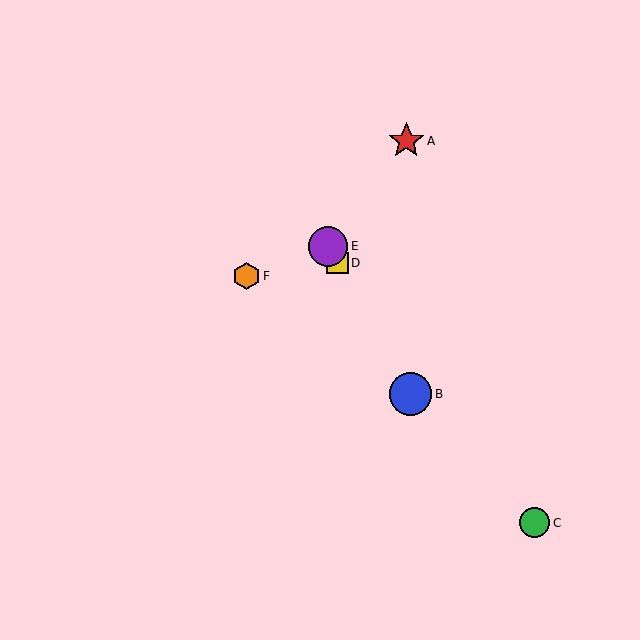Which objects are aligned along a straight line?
Objects B, D, E are aligned along a straight line.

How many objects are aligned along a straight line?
3 objects (B, D, E) are aligned along a straight line.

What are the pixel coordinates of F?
Object F is at (246, 276).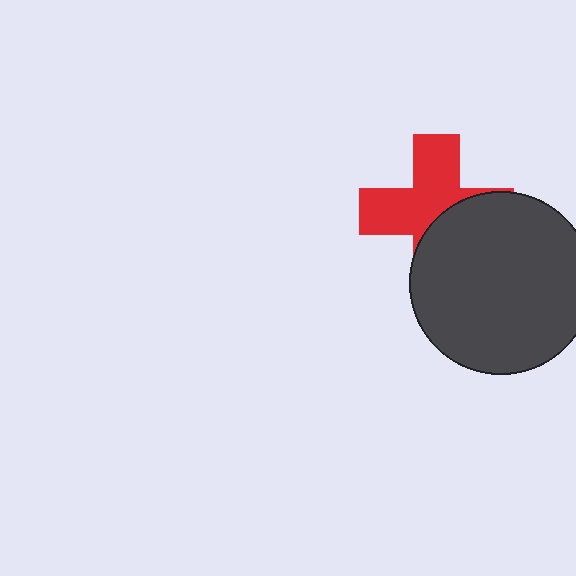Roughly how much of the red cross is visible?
About half of it is visible (roughly 56%).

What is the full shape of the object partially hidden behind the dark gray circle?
The partially hidden object is a red cross.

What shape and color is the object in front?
The object in front is a dark gray circle.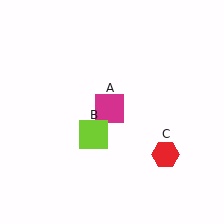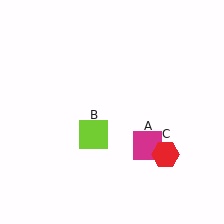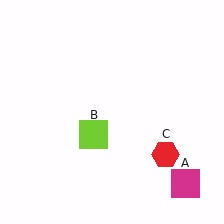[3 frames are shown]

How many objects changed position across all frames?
1 object changed position: magenta square (object A).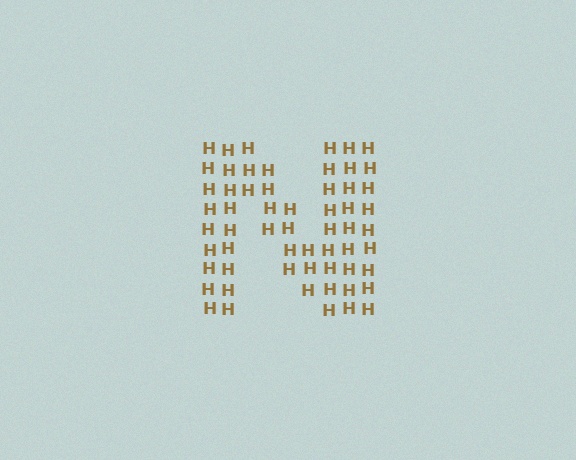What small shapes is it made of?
It is made of small letter H's.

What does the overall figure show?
The overall figure shows the letter N.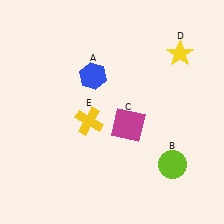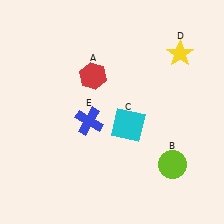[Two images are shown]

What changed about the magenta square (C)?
In Image 1, C is magenta. In Image 2, it changed to cyan.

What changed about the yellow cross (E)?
In Image 1, E is yellow. In Image 2, it changed to blue.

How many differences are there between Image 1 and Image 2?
There are 3 differences between the two images.